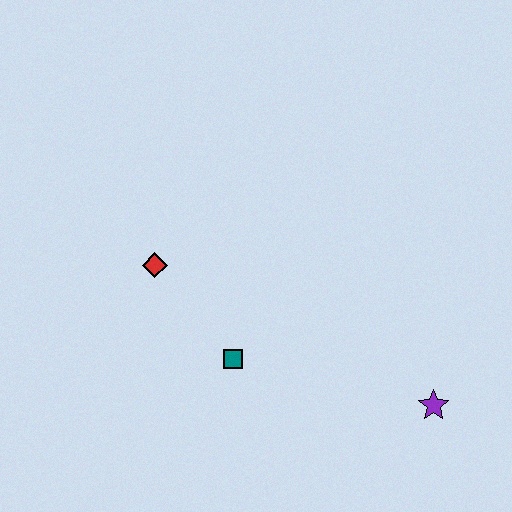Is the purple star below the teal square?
Yes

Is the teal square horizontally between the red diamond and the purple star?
Yes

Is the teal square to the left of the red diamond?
No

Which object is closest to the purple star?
The teal square is closest to the purple star.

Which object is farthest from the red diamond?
The purple star is farthest from the red diamond.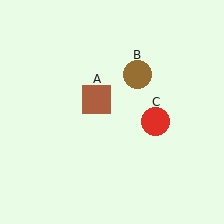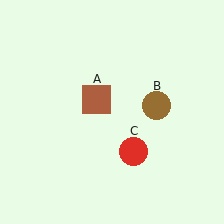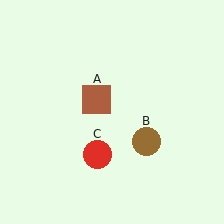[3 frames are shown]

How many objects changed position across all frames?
2 objects changed position: brown circle (object B), red circle (object C).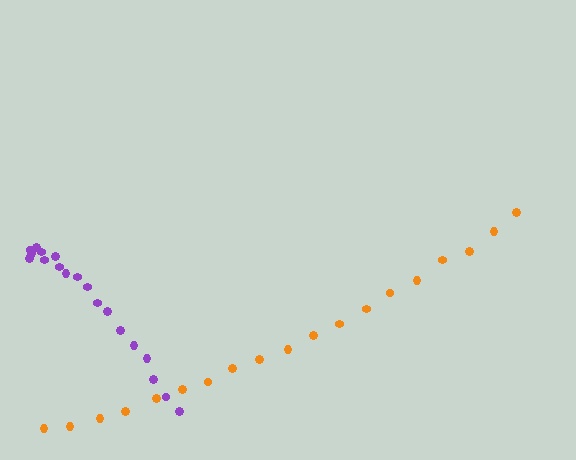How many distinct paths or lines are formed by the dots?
There are 2 distinct paths.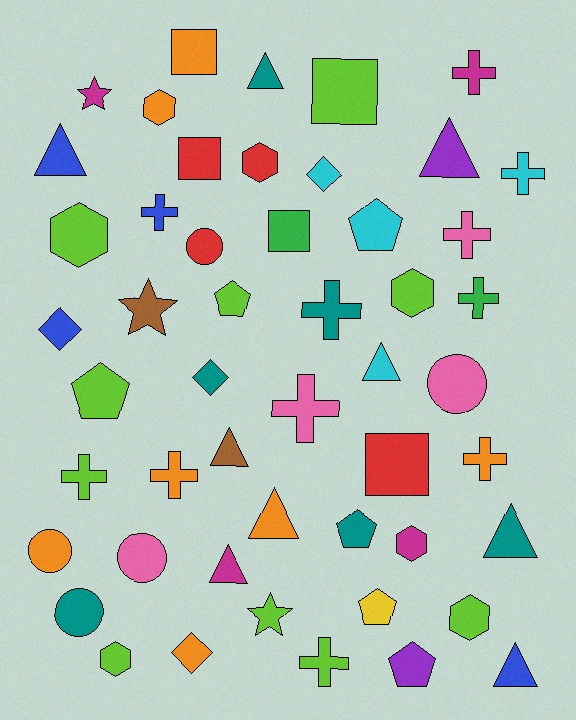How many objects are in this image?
There are 50 objects.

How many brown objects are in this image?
There are 2 brown objects.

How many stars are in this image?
There are 3 stars.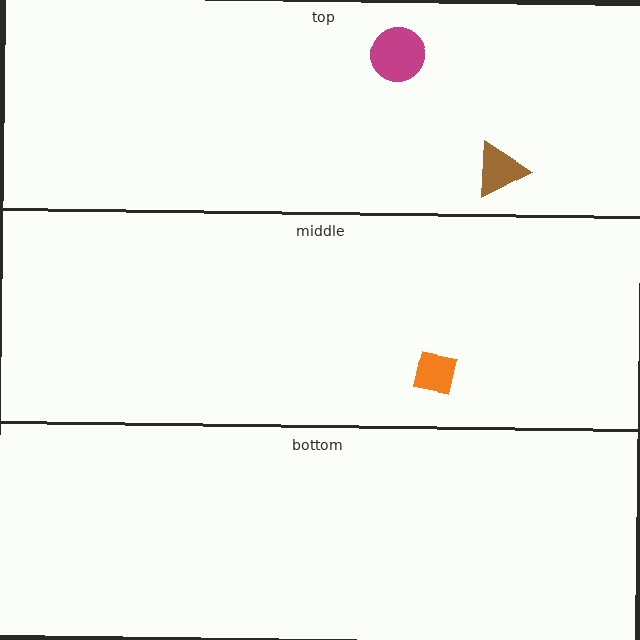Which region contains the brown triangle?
The top region.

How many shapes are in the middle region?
1.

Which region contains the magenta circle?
The top region.